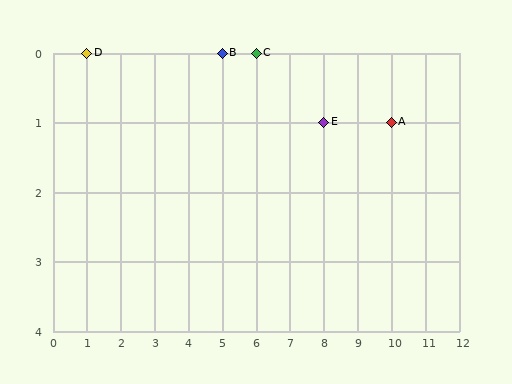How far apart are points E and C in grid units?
Points E and C are 2 columns and 1 row apart (about 2.2 grid units diagonally).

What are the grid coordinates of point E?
Point E is at grid coordinates (8, 1).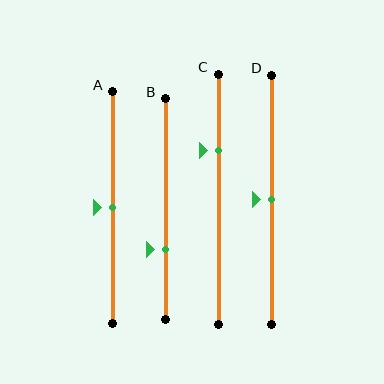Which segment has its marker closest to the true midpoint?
Segment A has its marker closest to the true midpoint.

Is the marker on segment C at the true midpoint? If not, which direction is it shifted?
No, the marker on segment C is shifted upward by about 20% of the segment length.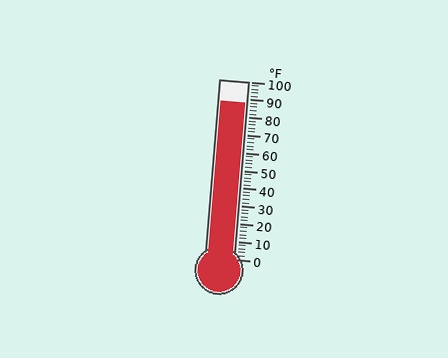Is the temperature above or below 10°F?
The temperature is above 10°F.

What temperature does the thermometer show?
The thermometer shows approximately 88°F.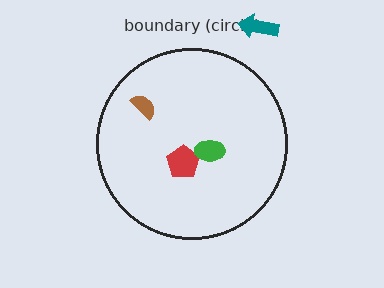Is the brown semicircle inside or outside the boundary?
Inside.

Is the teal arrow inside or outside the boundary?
Outside.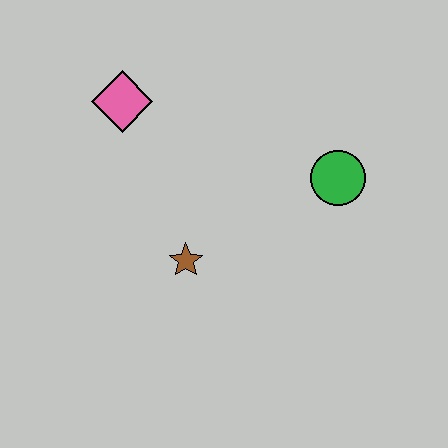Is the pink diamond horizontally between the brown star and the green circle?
No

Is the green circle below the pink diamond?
Yes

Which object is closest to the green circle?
The brown star is closest to the green circle.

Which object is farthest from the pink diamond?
The green circle is farthest from the pink diamond.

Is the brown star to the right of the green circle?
No